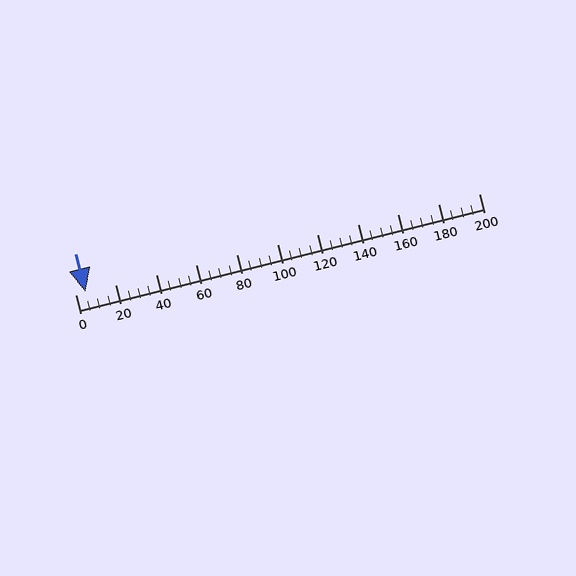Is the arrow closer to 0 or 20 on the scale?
The arrow is closer to 0.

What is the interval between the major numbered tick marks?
The major tick marks are spaced 20 units apart.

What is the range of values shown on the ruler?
The ruler shows values from 0 to 200.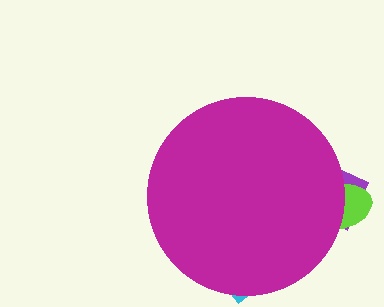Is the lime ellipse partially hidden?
Yes, the lime ellipse is partially hidden behind the magenta circle.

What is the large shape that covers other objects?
A magenta circle.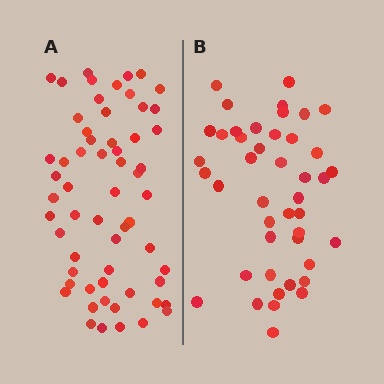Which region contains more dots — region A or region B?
Region A (the left region) has more dots.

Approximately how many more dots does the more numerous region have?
Region A has approximately 15 more dots than region B.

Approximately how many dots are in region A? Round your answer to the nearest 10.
About 60 dots.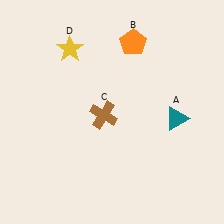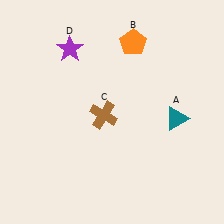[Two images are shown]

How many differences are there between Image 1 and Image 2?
There is 1 difference between the two images.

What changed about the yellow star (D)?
In Image 1, D is yellow. In Image 2, it changed to purple.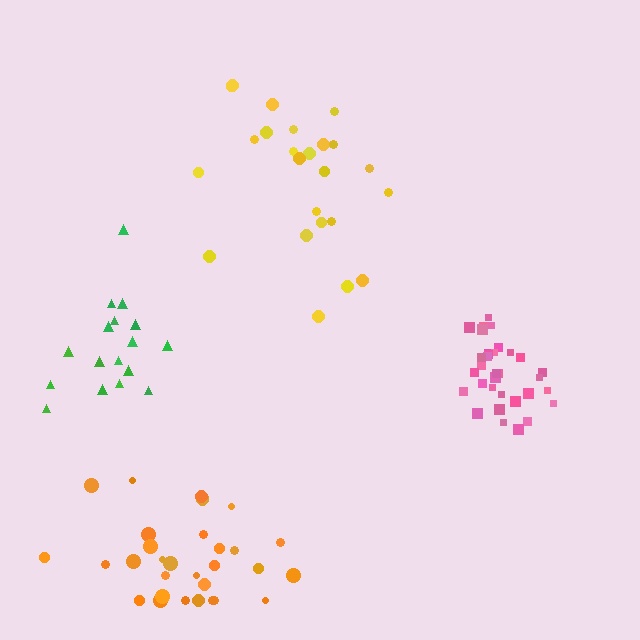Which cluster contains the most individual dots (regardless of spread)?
Pink (34).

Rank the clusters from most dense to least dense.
pink, green, orange, yellow.